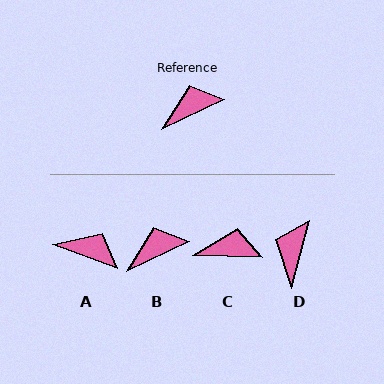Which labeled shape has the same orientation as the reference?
B.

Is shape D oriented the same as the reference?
No, it is off by about 51 degrees.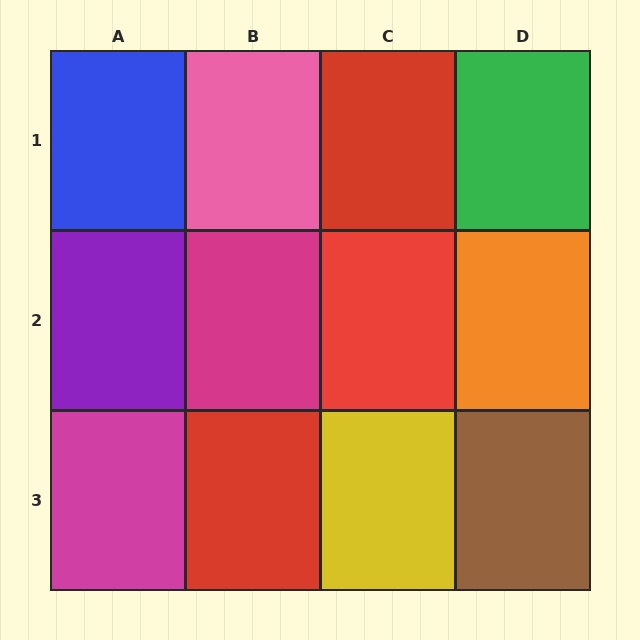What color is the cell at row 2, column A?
Purple.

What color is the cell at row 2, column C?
Red.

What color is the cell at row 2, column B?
Magenta.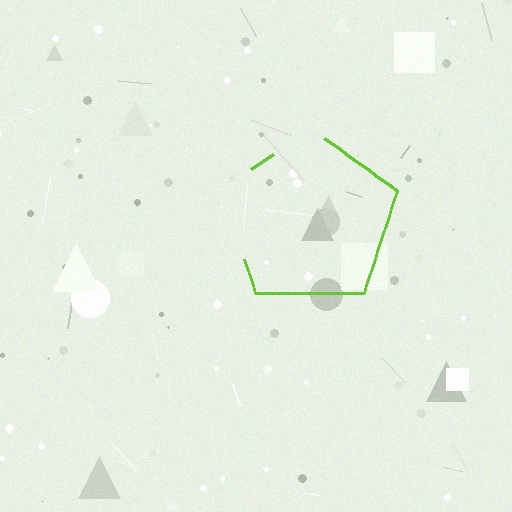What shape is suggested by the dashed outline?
The dashed outline suggests a pentagon.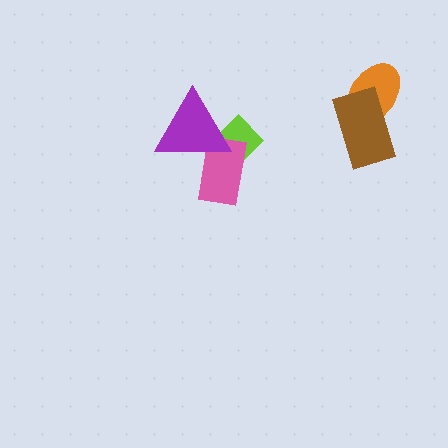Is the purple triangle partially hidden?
No, no other shape covers it.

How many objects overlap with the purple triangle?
2 objects overlap with the purple triangle.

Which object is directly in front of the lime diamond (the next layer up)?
The pink rectangle is directly in front of the lime diamond.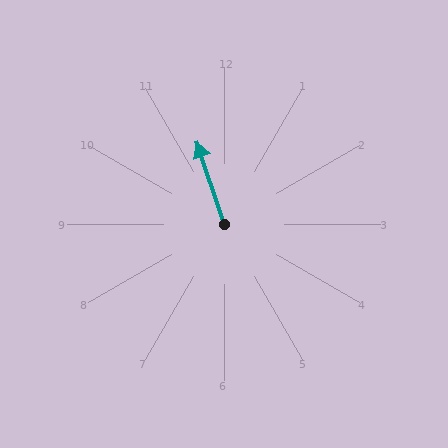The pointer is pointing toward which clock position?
Roughly 11 o'clock.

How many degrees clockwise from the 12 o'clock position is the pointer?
Approximately 342 degrees.